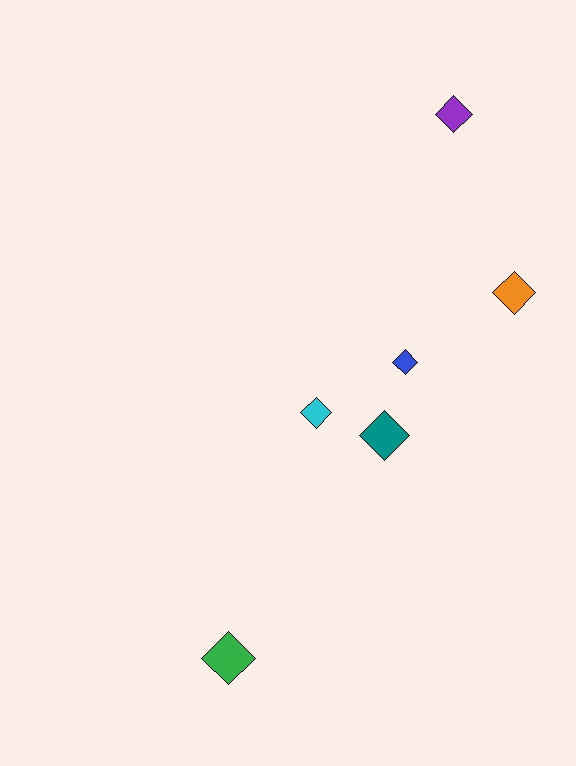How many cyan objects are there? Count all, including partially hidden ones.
There is 1 cyan object.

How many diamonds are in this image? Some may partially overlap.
There are 6 diamonds.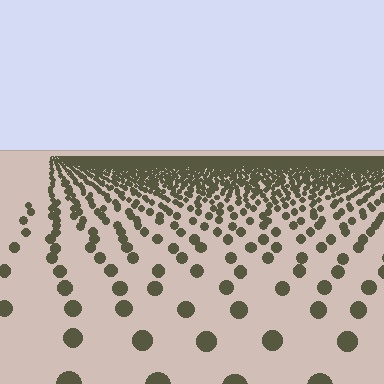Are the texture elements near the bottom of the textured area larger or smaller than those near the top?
Larger. Near the bottom, elements are closer to the viewer and appear at a bigger on-screen size.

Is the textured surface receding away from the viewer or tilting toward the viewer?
The surface is receding away from the viewer. Texture elements get smaller and denser toward the top.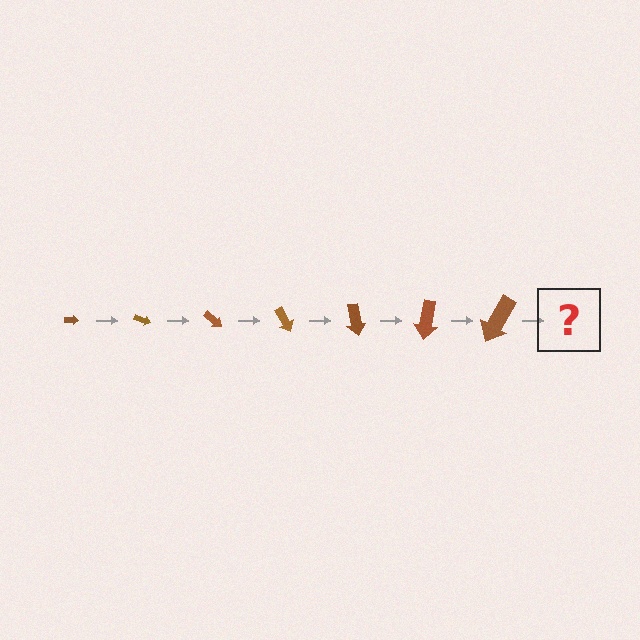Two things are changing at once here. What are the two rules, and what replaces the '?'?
The two rules are that the arrow grows larger each step and it rotates 20 degrees each step. The '?' should be an arrow, larger than the previous one and rotated 140 degrees from the start.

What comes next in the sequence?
The next element should be an arrow, larger than the previous one and rotated 140 degrees from the start.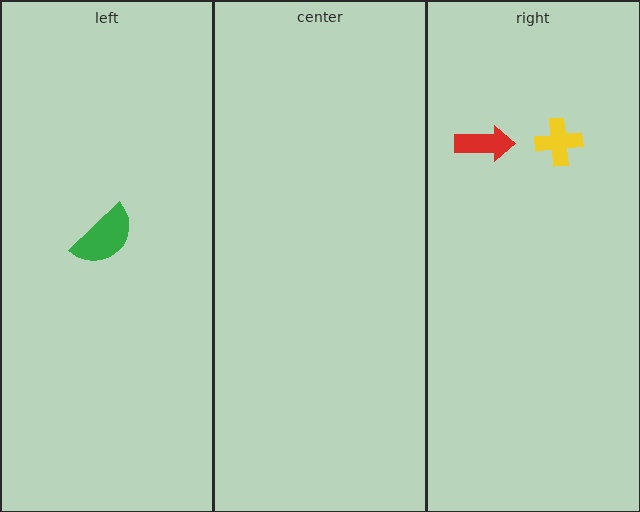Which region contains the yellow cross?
The right region.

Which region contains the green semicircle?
The left region.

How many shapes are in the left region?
1.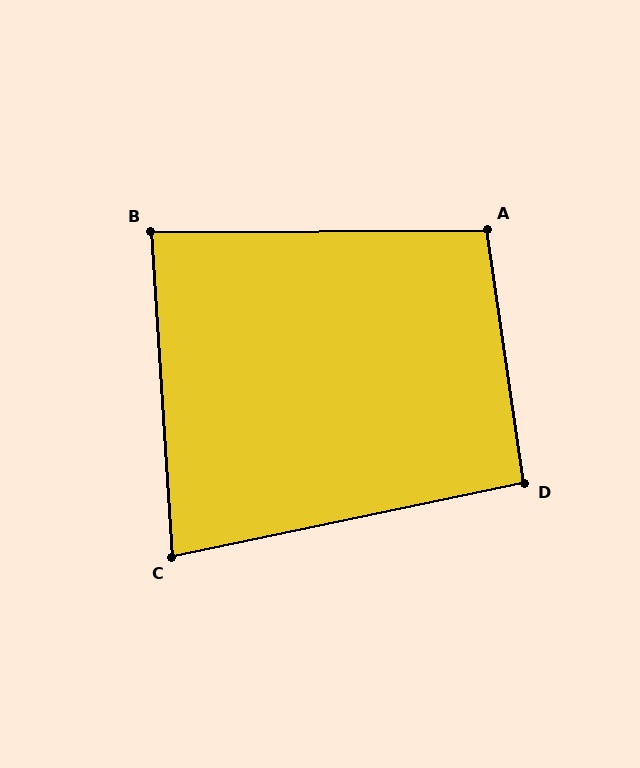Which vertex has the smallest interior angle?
C, at approximately 82 degrees.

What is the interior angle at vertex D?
Approximately 93 degrees (approximately right).